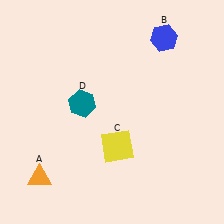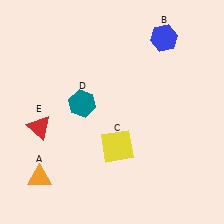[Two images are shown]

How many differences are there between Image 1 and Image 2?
There is 1 difference between the two images.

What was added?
A red triangle (E) was added in Image 2.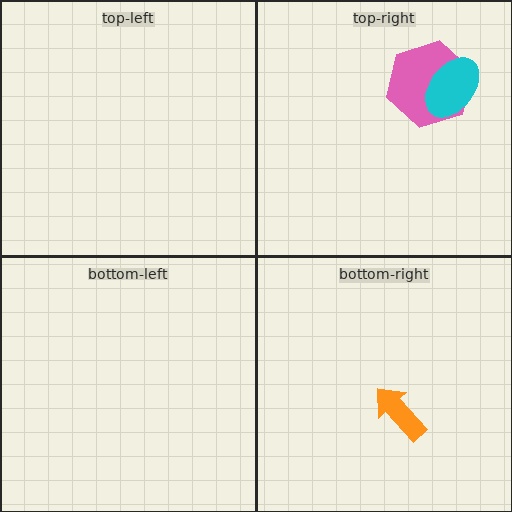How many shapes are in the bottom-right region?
1.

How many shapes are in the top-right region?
2.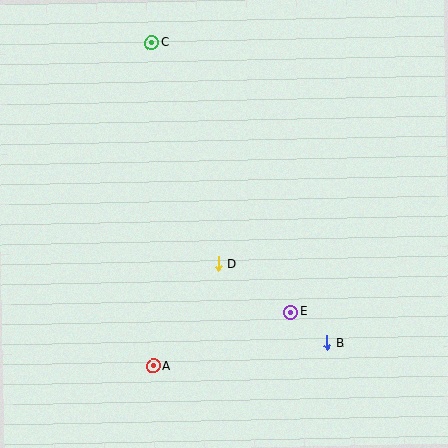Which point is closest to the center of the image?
Point D at (218, 264) is closest to the center.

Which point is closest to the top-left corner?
Point C is closest to the top-left corner.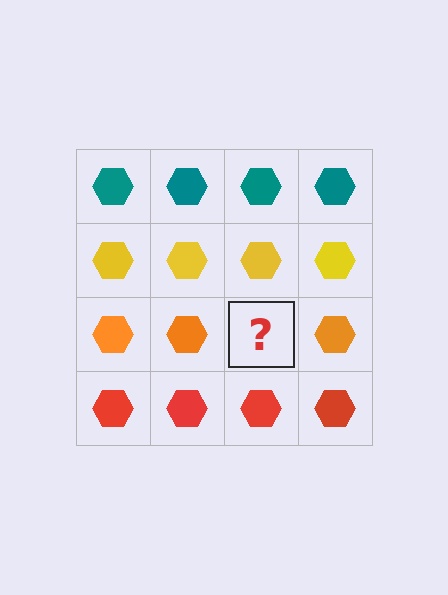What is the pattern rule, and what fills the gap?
The rule is that each row has a consistent color. The gap should be filled with an orange hexagon.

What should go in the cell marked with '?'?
The missing cell should contain an orange hexagon.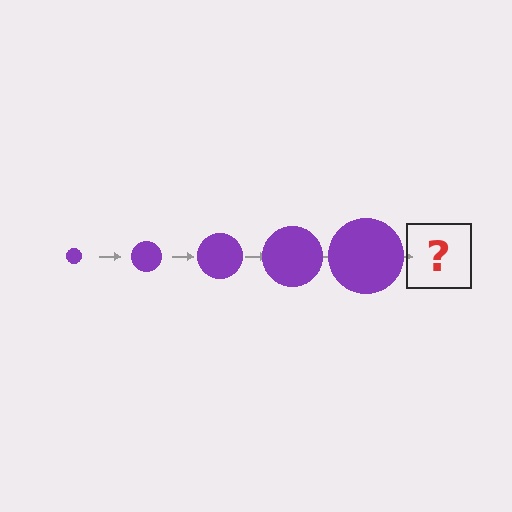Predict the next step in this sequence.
The next step is a purple circle, larger than the previous one.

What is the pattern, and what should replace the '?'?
The pattern is that the circle gets progressively larger each step. The '?' should be a purple circle, larger than the previous one.